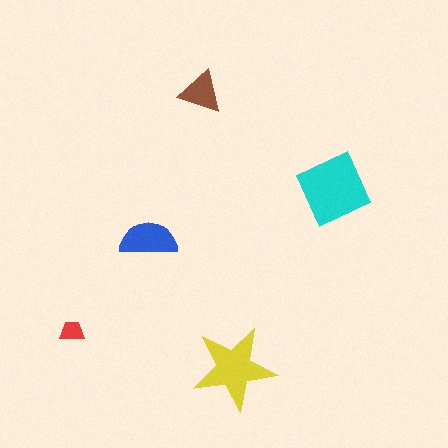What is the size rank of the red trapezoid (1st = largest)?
5th.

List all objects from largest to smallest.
The cyan diamond, the yellow star, the blue semicircle, the brown triangle, the red trapezoid.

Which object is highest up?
The brown triangle is topmost.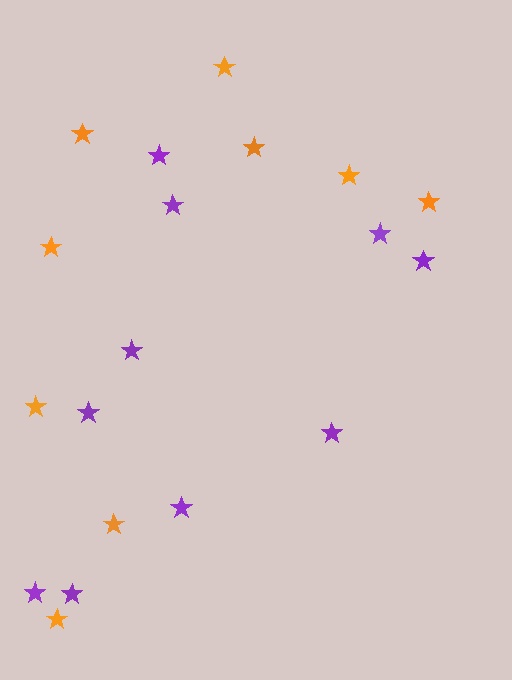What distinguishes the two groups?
There are 2 groups: one group of purple stars (10) and one group of orange stars (9).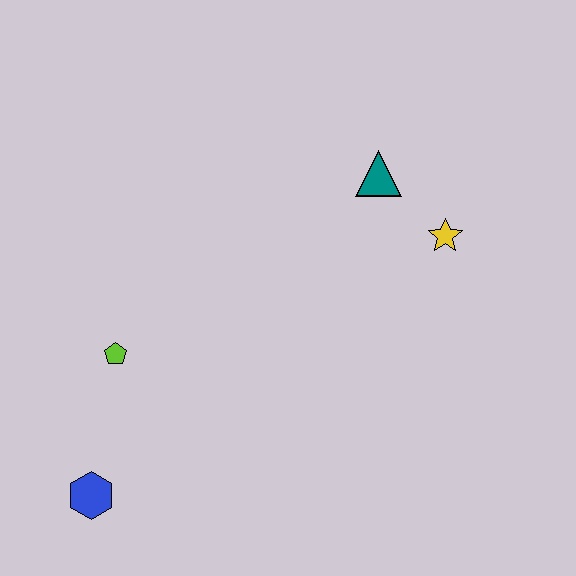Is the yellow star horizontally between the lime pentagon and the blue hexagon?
No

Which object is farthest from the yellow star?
The blue hexagon is farthest from the yellow star.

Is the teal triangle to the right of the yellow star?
No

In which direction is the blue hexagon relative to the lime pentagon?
The blue hexagon is below the lime pentagon.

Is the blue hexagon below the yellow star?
Yes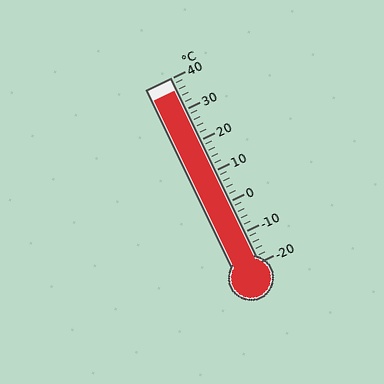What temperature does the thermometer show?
The thermometer shows approximately 36°C.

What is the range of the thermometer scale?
The thermometer scale ranges from -20°C to 40°C.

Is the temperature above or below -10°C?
The temperature is above -10°C.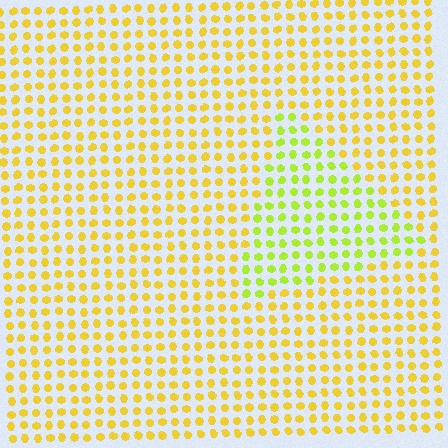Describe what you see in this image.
The image is filled with small yellow elements in a uniform arrangement. A triangle-shaped region is visible where the elements are tinted to a slightly different hue, forming a subtle color boundary.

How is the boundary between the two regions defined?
The boundary is defined purely by a slight shift in hue (about 32 degrees). Spacing, size, and orientation are identical on both sides.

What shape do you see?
I see a triangle.